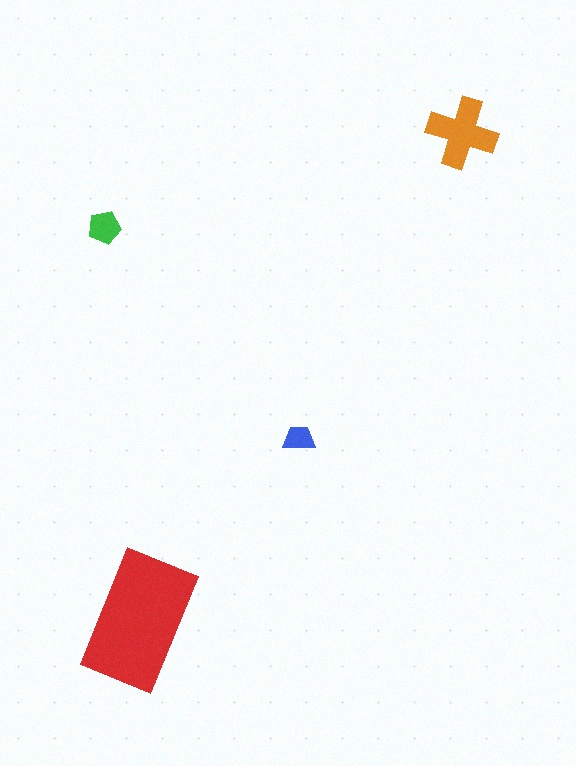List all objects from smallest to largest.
The blue trapezoid, the green pentagon, the orange cross, the red rectangle.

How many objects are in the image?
There are 4 objects in the image.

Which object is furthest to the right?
The orange cross is rightmost.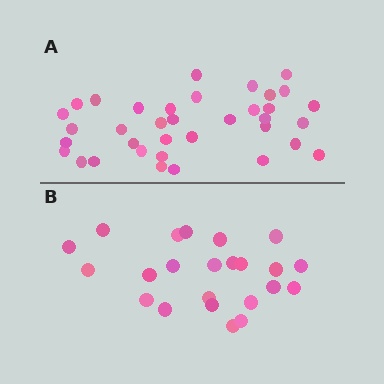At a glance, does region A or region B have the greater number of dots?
Region A (the top region) has more dots.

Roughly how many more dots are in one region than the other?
Region A has approximately 15 more dots than region B.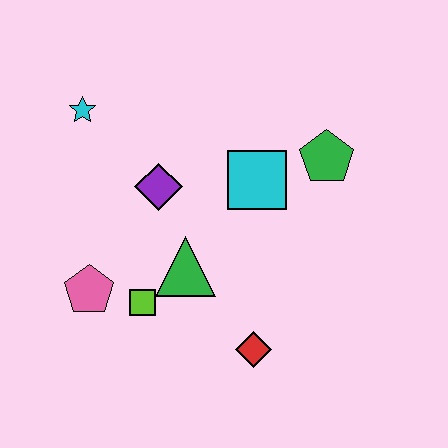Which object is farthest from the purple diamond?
The red diamond is farthest from the purple diamond.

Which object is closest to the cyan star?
The purple diamond is closest to the cyan star.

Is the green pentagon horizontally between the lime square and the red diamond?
No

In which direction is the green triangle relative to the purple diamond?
The green triangle is below the purple diamond.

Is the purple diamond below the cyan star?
Yes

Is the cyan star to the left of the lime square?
Yes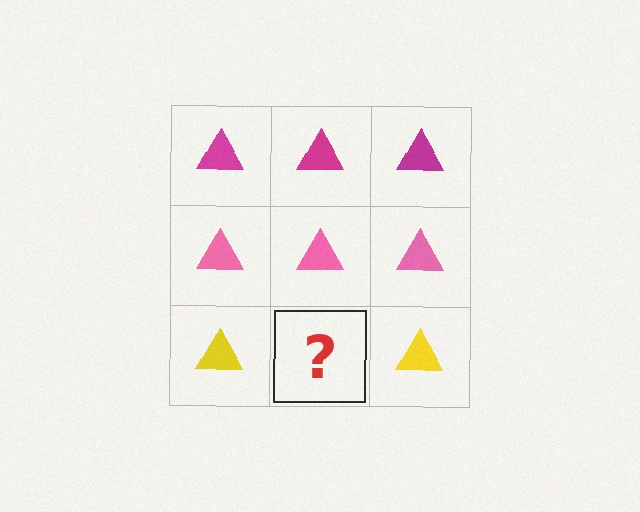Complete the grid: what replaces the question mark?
The question mark should be replaced with a yellow triangle.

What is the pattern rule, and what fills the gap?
The rule is that each row has a consistent color. The gap should be filled with a yellow triangle.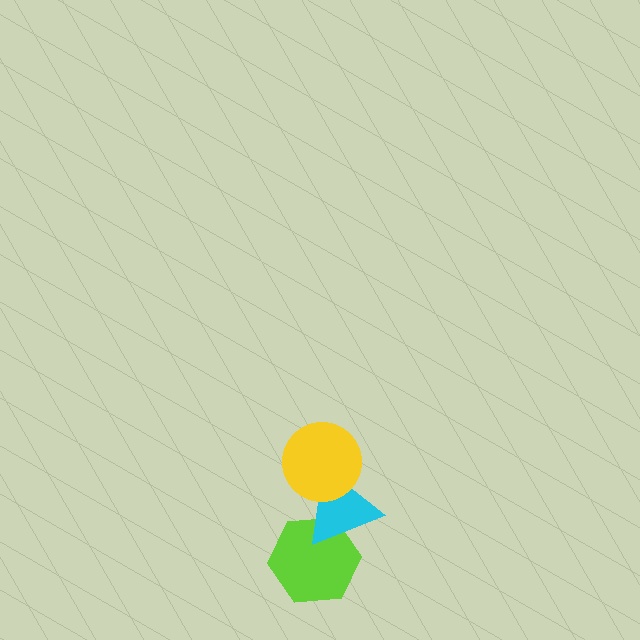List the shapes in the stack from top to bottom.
From top to bottom: the yellow circle, the cyan triangle, the lime hexagon.